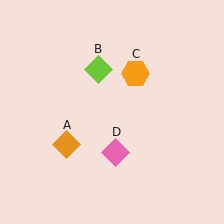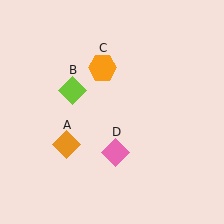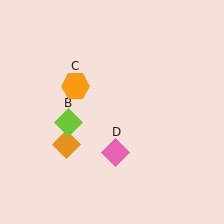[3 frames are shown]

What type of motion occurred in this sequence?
The lime diamond (object B), orange hexagon (object C) rotated counterclockwise around the center of the scene.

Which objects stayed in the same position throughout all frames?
Orange diamond (object A) and pink diamond (object D) remained stationary.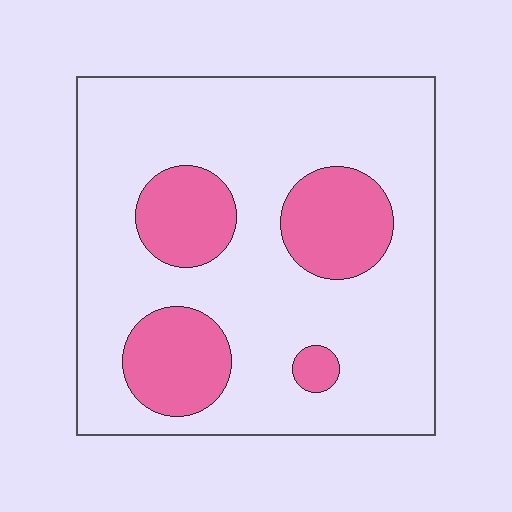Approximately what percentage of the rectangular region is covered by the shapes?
Approximately 25%.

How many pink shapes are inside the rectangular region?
4.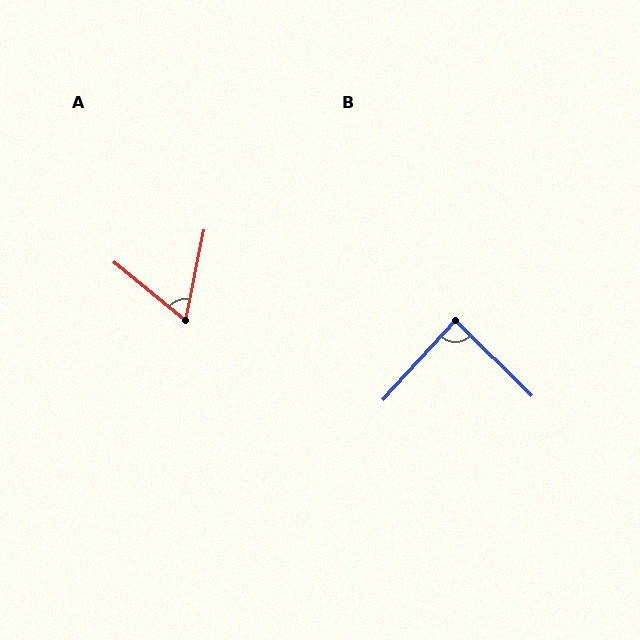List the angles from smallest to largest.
A (62°), B (87°).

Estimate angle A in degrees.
Approximately 62 degrees.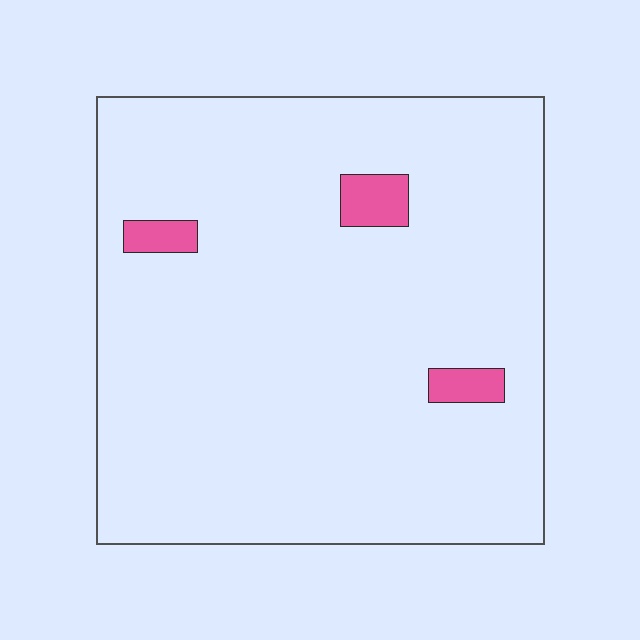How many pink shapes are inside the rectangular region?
3.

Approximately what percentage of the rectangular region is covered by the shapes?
Approximately 5%.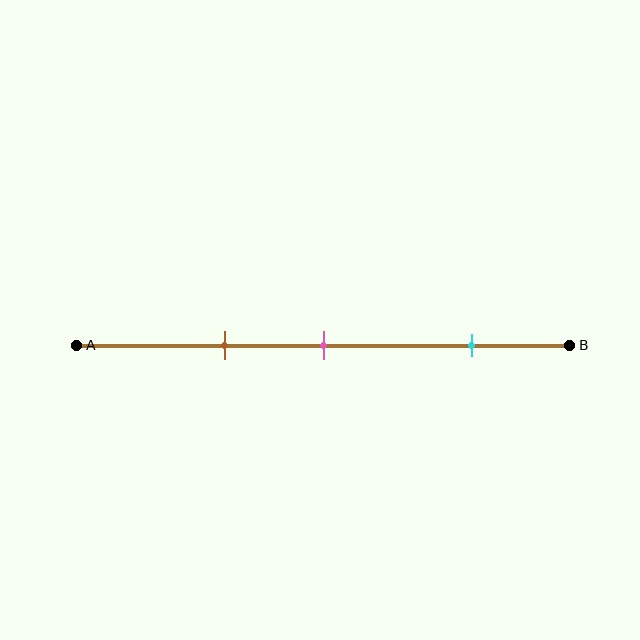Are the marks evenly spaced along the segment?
No, the marks are not evenly spaced.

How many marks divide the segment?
There are 3 marks dividing the segment.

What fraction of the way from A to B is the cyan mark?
The cyan mark is approximately 80% (0.8) of the way from A to B.